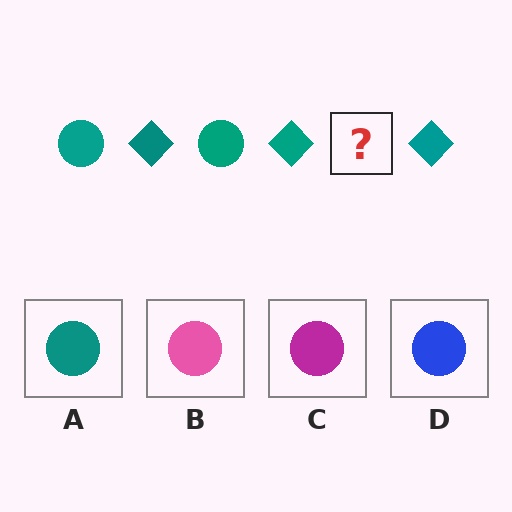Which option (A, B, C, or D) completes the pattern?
A.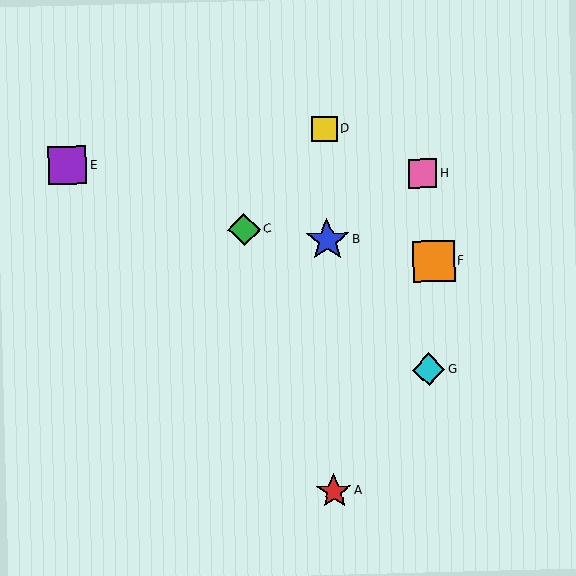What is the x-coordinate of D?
Object D is at x≈324.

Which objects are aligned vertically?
Objects A, B, D are aligned vertically.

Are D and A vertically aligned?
Yes, both are at x≈324.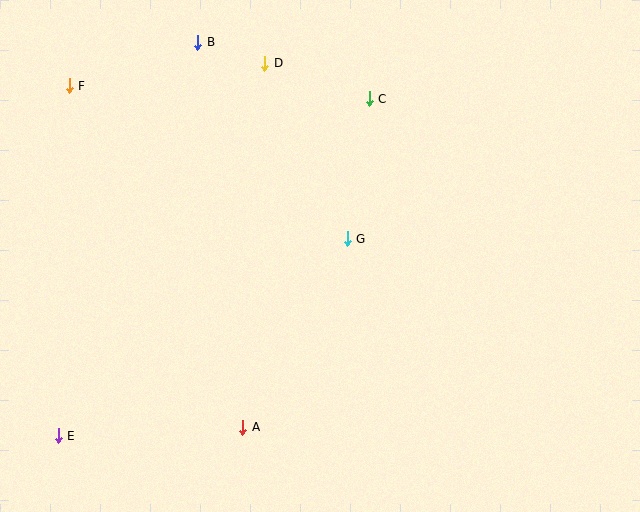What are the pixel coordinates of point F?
Point F is at (69, 86).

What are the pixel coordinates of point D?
Point D is at (265, 63).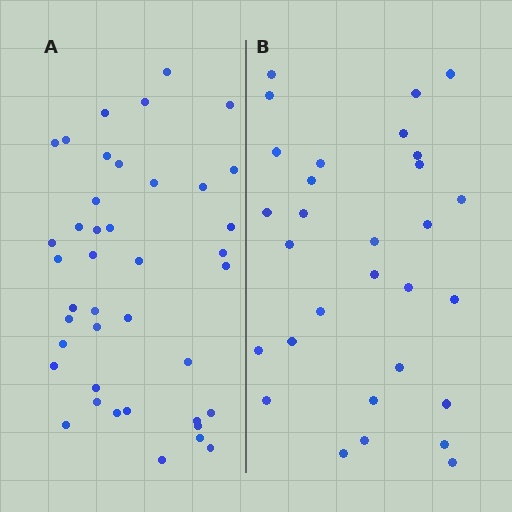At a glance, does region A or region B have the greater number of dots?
Region A (the left region) has more dots.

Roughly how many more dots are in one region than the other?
Region A has roughly 12 or so more dots than region B.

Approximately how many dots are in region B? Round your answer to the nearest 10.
About 30 dots.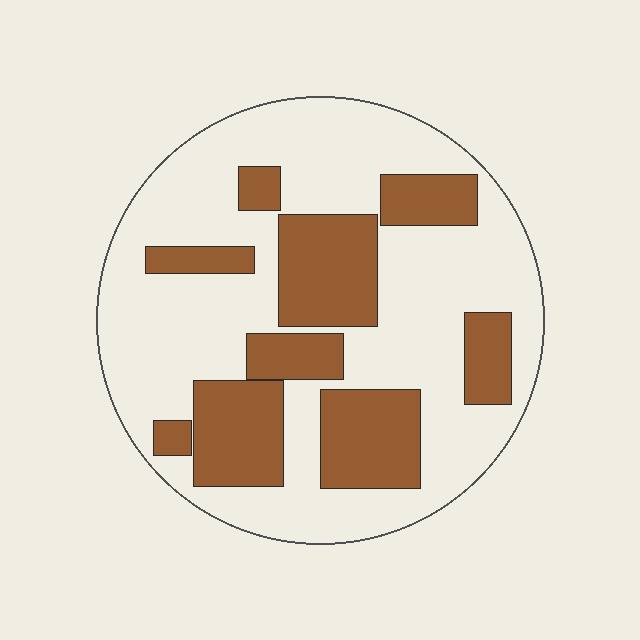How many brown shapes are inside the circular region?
9.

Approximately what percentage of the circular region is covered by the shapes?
Approximately 35%.